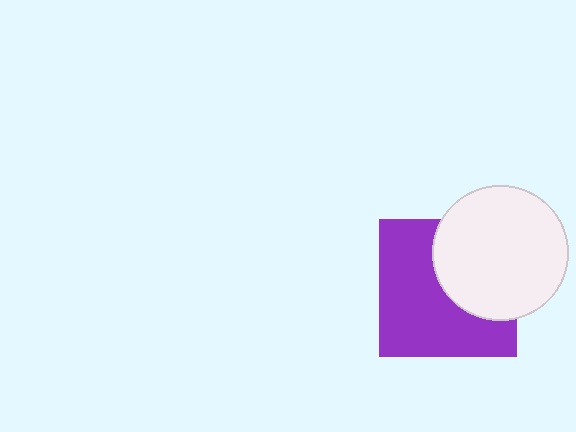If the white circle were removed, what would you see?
You would see the complete purple square.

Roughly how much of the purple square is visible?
About half of it is visible (roughly 60%).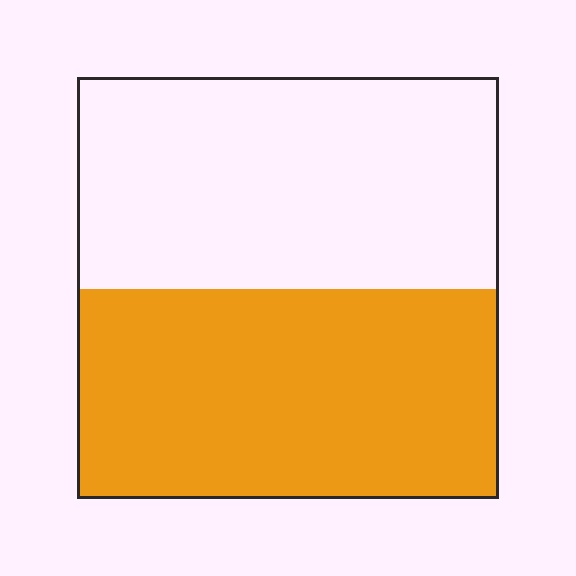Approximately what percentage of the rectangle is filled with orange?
Approximately 50%.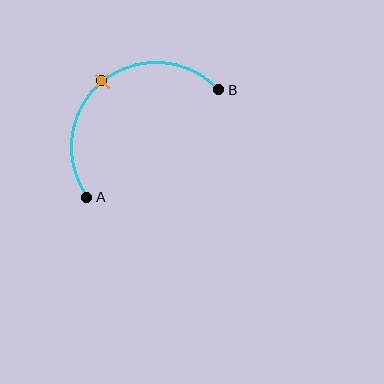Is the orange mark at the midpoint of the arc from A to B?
Yes. The orange mark lies on the arc at equal arc-length from both A and B — it is the arc midpoint.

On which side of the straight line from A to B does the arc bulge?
The arc bulges above and to the left of the straight line connecting A and B.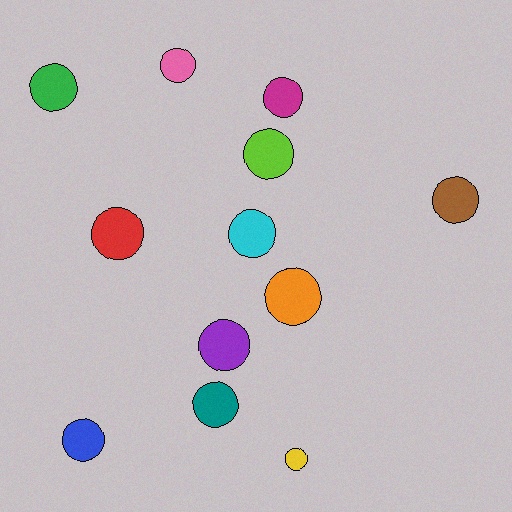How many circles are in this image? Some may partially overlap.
There are 12 circles.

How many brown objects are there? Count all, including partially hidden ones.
There is 1 brown object.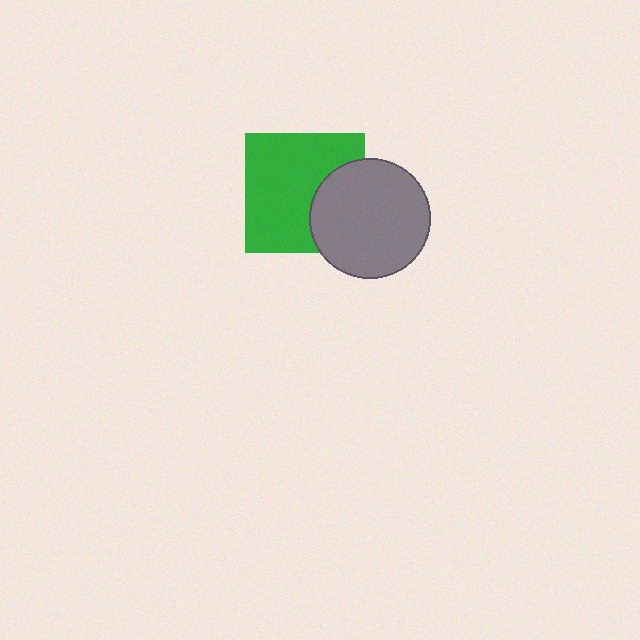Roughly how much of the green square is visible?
Most of it is visible (roughly 69%).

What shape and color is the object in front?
The object in front is a gray circle.